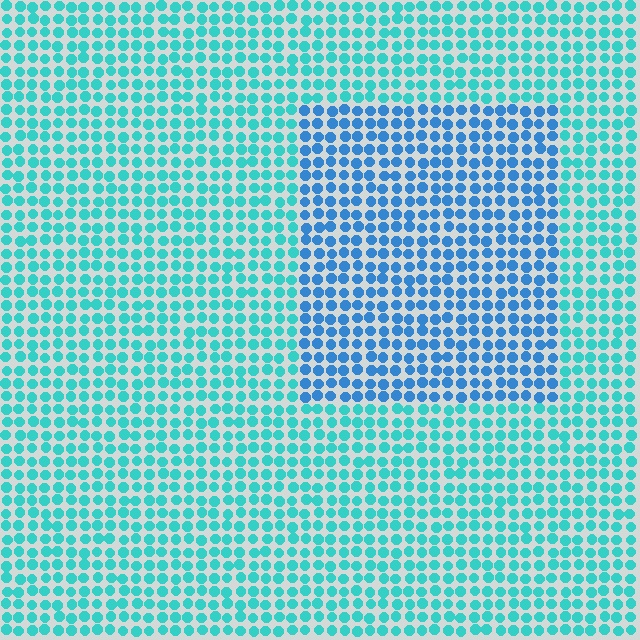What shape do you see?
I see a rectangle.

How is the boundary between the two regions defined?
The boundary is defined purely by a slight shift in hue (about 32 degrees). Spacing, size, and orientation are identical on both sides.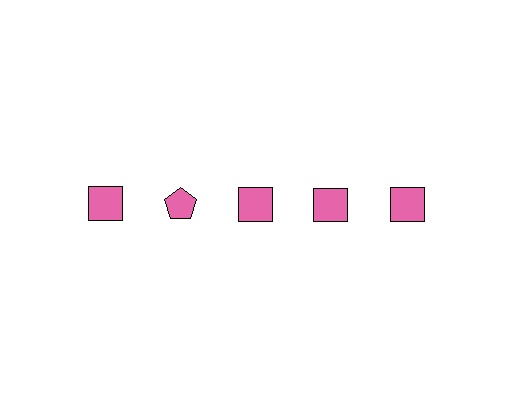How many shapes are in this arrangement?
There are 5 shapes arranged in a grid pattern.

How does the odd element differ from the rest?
It has a different shape: pentagon instead of square.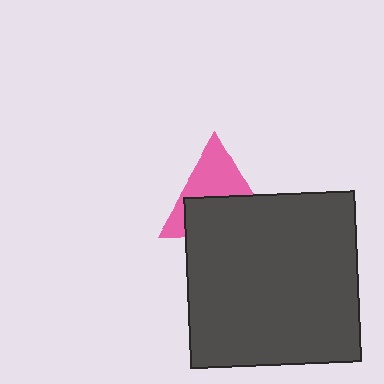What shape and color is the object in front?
The object in front is a dark gray square.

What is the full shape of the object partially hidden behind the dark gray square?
The partially hidden object is a pink triangle.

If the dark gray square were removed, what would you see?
You would see the complete pink triangle.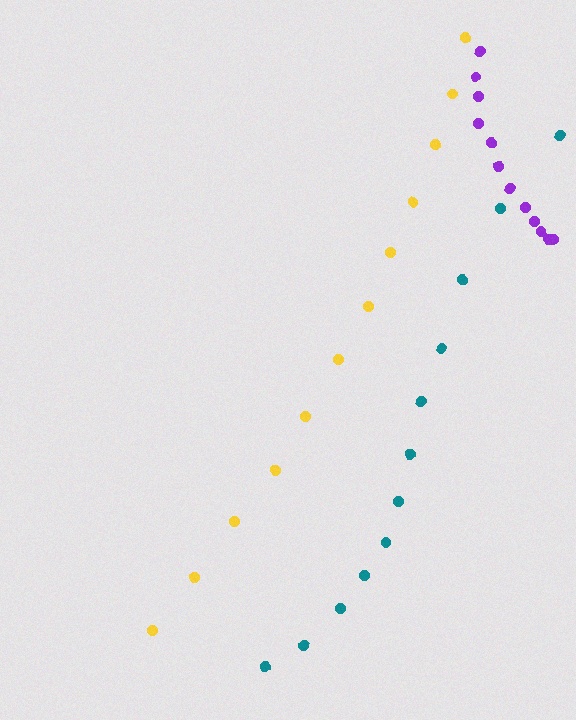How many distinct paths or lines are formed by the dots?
There are 3 distinct paths.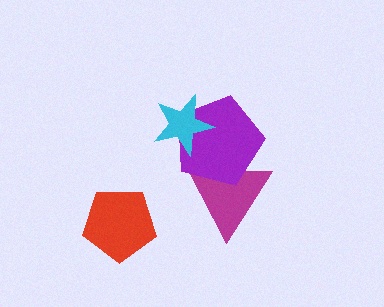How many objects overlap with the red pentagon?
0 objects overlap with the red pentagon.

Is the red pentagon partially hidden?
No, no other shape covers it.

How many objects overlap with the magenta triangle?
1 object overlaps with the magenta triangle.